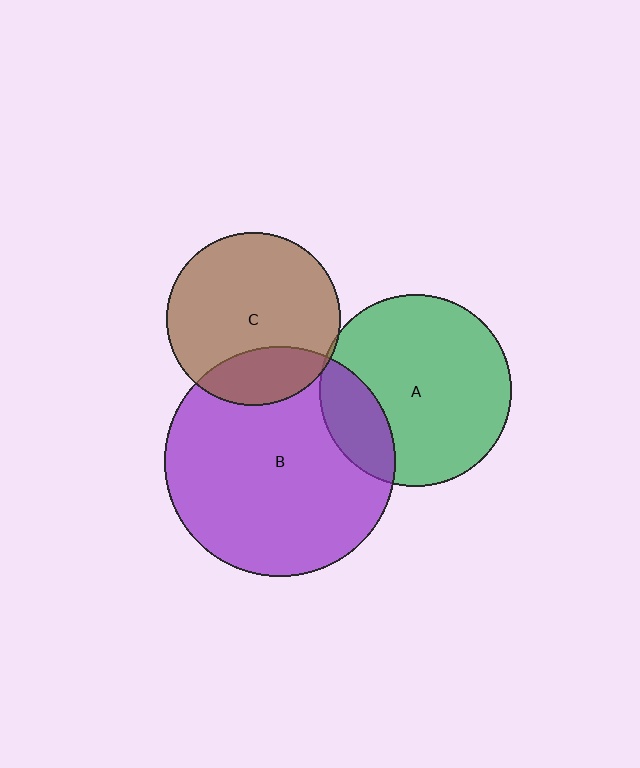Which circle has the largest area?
Circle B (purple).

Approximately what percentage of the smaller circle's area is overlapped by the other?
Approximately 5%.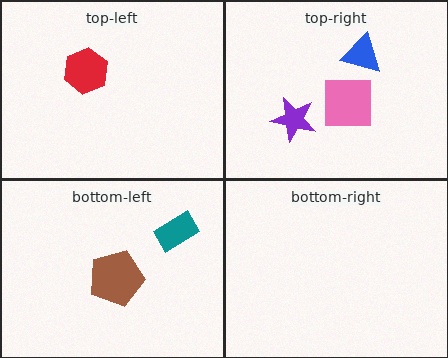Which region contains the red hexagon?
The top-left region.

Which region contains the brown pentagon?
The bottom-left region.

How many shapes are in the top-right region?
3.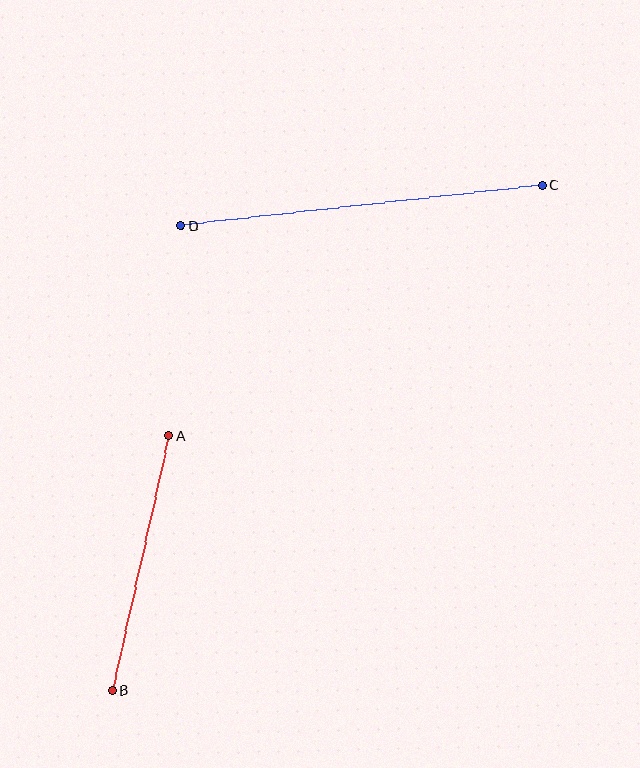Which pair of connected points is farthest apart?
Points C and D are farthest apart.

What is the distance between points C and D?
The distance is approximately 363 pixels.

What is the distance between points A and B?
The distance is approximately 260 pixels.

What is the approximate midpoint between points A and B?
The midpoint is at approximately (141, 563) pixels.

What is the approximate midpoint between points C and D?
The midpoint is at approximately (361, 205) pixels.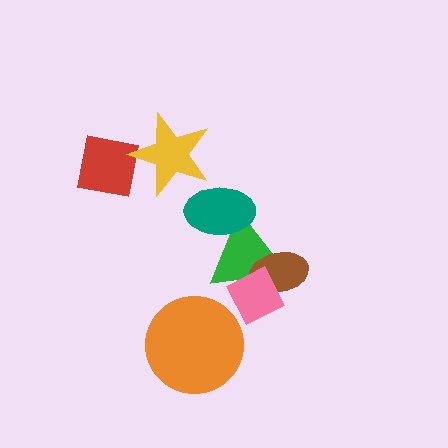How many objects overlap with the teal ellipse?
1 object overlaps with the teal ellipse.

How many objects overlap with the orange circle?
0 objects overlap with the orange circle.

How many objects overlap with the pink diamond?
2 objects overlap with the pink diamond.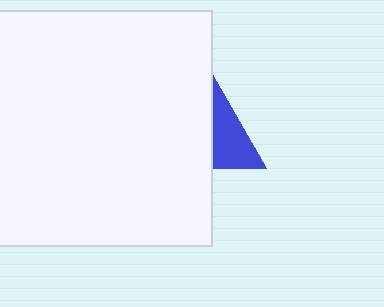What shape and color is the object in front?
The object in front is a white square.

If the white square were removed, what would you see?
You would see the complete blue triangle.